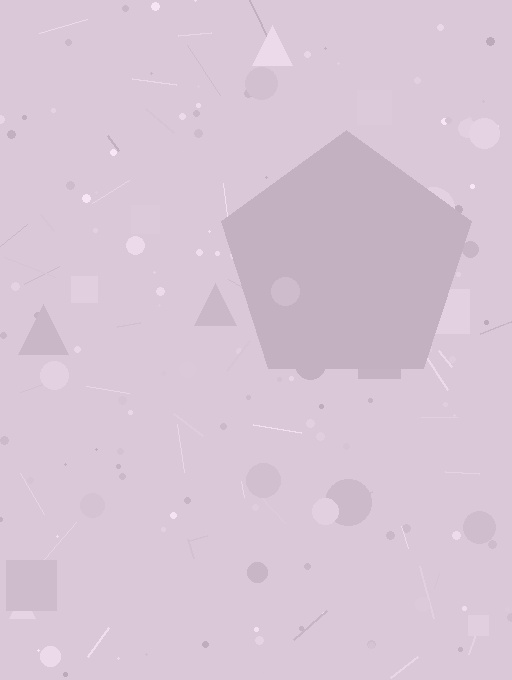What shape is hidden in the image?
A pentagon is hidden in the image.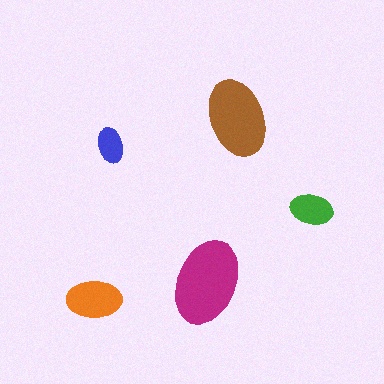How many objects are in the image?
There are 5 objects in the image.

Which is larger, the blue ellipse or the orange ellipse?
The orange one.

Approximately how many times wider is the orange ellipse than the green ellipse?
About 1.5 times wider.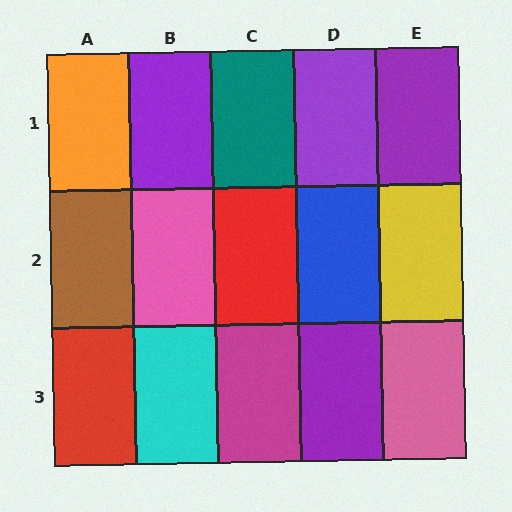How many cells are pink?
2 cells are pink.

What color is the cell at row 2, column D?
Blue.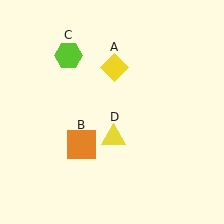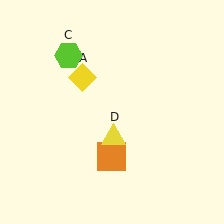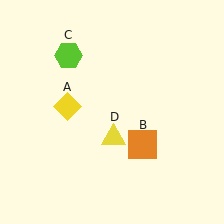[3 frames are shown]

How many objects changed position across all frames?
2 objects changed position: yellow diamond (object A), orange square (object B).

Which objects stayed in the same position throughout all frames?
Lime hexagon (object C) and yellow triangle (object D) remained stationary.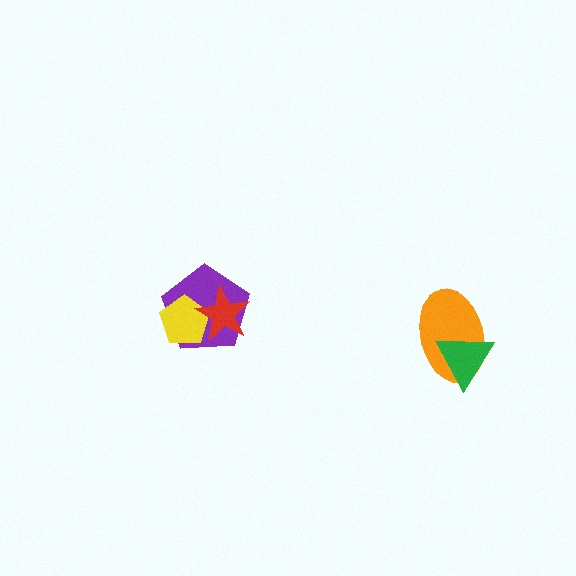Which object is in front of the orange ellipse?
The green triangle is in front of the orange ellipse.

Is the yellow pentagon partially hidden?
Yes, it is partially covered by another shape.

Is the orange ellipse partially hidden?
Yes, it is partially covered by another shape.